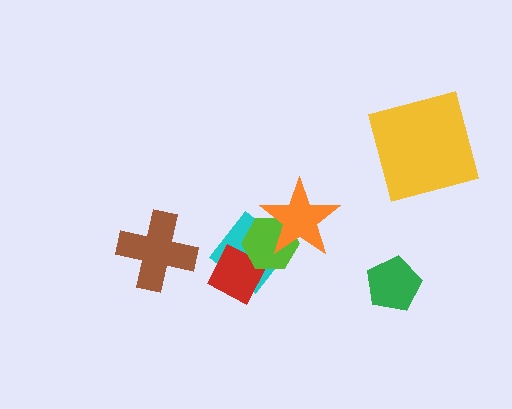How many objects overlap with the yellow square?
0 objects overlap with the yellow square.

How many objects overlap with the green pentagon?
0 objects overlap with the green pentagon.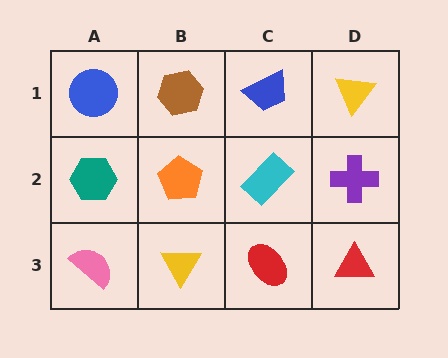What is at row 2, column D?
A purple cross.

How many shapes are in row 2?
4 shapes.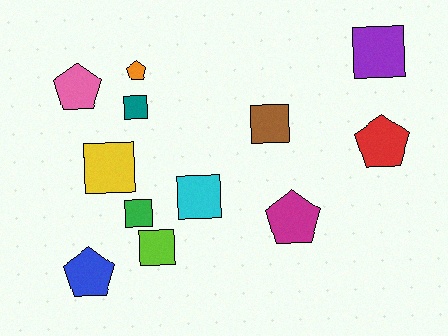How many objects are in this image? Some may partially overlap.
There are 12 objects.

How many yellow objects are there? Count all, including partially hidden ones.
There is 1 yellow object.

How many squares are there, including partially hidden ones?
There are 7 squares.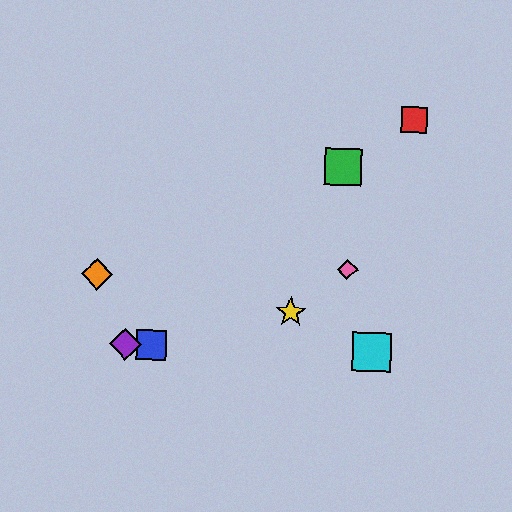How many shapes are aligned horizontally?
3 shapes (the blue square, the purple diamond, the cyan square) are aligned horizontally.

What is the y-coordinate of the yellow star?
The yellow star is at y≈312.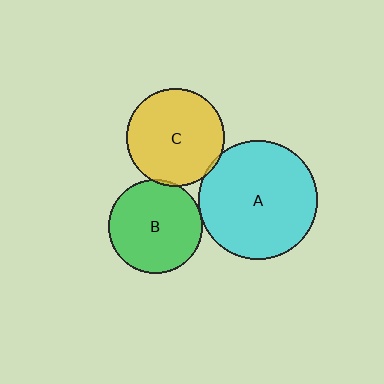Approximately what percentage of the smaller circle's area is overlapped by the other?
Approximately 5%.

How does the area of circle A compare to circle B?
Approximately 1.6 times.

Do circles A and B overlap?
Yes.